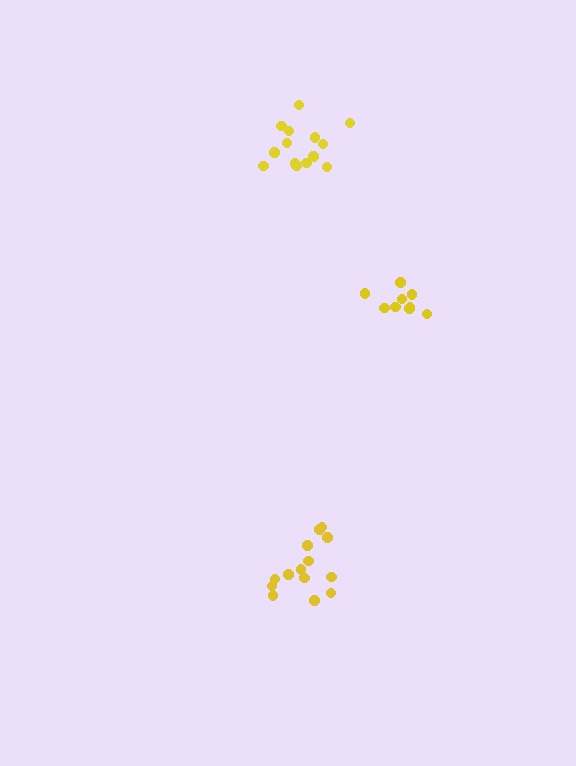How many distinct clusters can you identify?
There are 3 distinct clusters.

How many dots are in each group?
Group 1: 9 dots, Group 2: 14 dots, Group 3: 14 dots (37 total).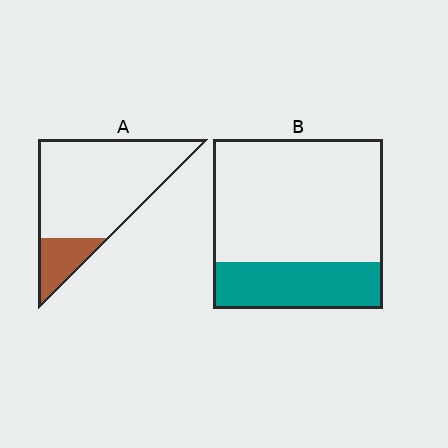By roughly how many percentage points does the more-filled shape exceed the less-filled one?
By roughly 10 percentage points (B over A).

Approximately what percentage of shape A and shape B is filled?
A is approximately 20% and B is approximately 30%.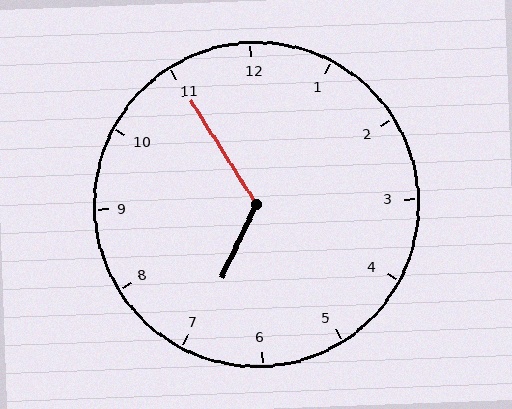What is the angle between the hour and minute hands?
Approximately 122 degrees.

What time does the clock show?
6:55.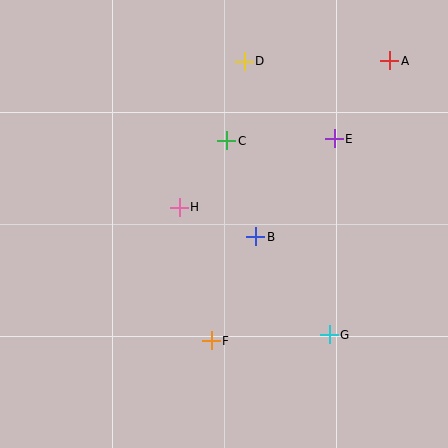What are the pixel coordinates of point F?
Point F is at (211, 341).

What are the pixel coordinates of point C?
Point C is at (227, 141).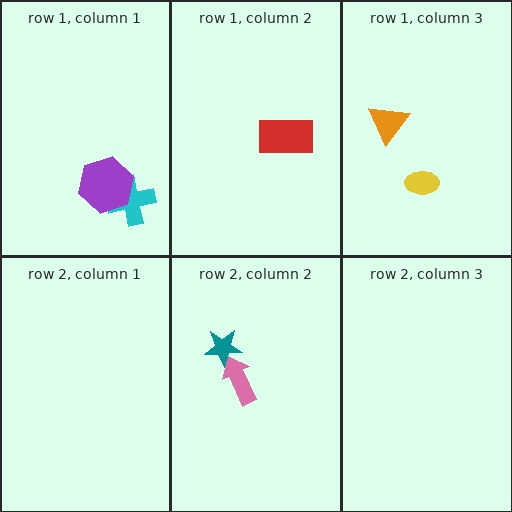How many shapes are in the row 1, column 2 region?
1.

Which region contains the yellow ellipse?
The row 1, column 3 region.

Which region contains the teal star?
The row 2, column 2 region.